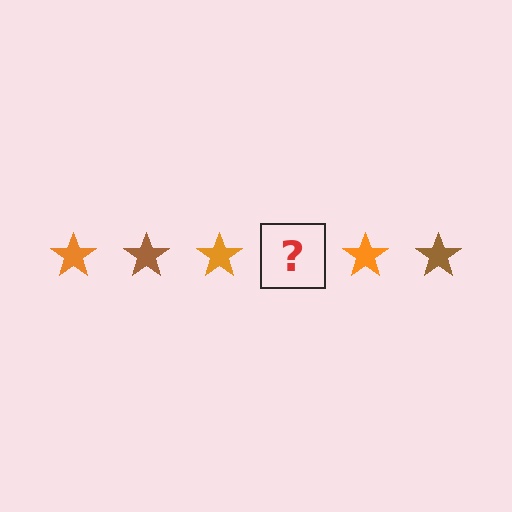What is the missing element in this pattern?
The missing element is a brown star.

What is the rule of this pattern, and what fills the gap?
The rule is that the pattern cycles through orange, brown stars. The gap should be filled with a brown star.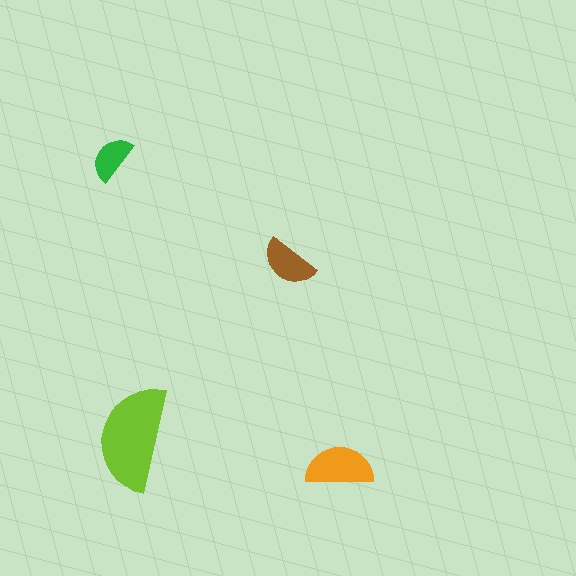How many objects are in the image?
There are 4 objects in the image.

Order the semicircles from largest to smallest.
the lime one, the orange one, the brown one, the green one.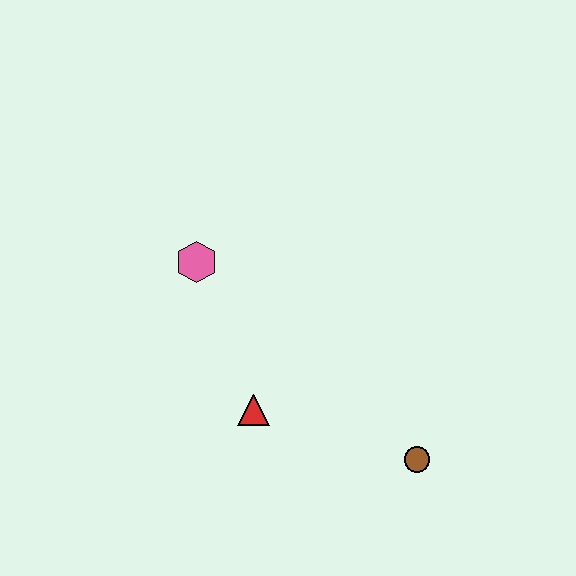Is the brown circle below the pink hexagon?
Yes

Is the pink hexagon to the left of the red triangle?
Yes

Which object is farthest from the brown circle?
The pink hexagon is farthest from the brown circle.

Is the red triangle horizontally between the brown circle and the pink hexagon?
Yes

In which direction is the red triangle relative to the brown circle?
The red triangle is to the left of the brown circle.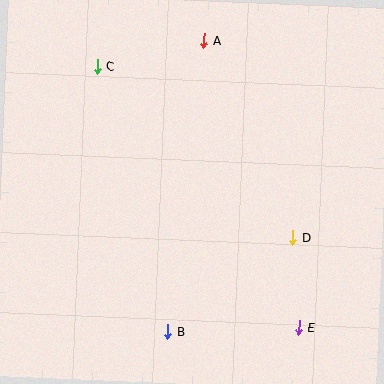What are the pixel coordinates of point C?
Point C is at (97, 66).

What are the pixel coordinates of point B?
Point B is at (168, 332).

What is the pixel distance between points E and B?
The distance between E and B is 131 pixels.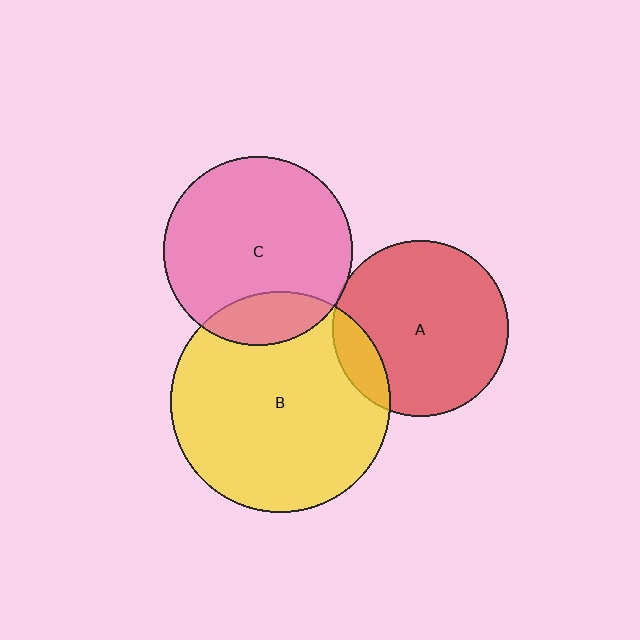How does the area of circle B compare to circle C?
Approximately 1.4 times.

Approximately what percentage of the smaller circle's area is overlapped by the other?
Approximately 15%.